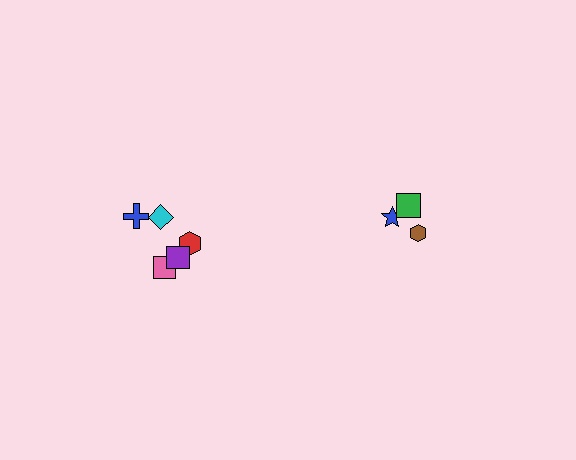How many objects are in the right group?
There are 3 objects.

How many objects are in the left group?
There are 5 objects.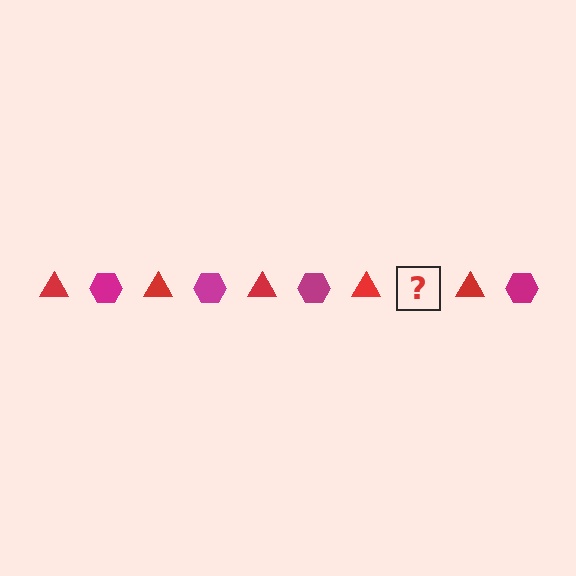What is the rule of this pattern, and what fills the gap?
The rule is that the pattern alternates between red triangle and magenta hexagon. The gap should be filled with a magenta hexagon.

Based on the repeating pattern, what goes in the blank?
The blank should be a magenta hexagon.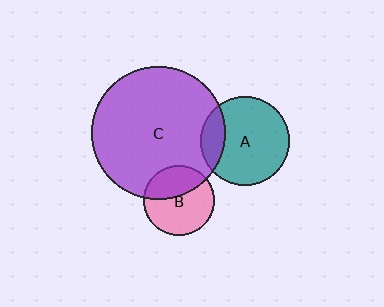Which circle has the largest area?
Circle C (purple).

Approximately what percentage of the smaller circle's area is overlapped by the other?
Approximately 20%.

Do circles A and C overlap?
Yes.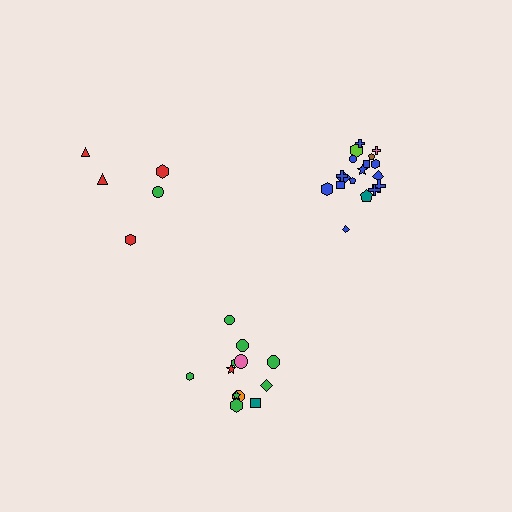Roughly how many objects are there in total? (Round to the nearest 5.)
Roughly 35 objects in total.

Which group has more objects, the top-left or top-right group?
The top-right group.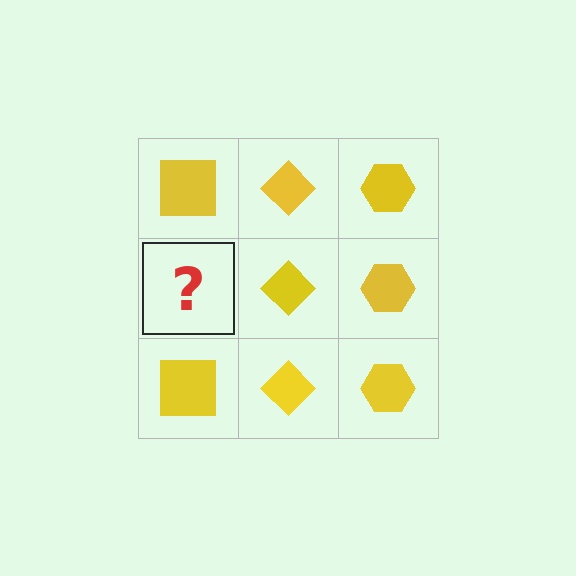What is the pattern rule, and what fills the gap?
The rule is that each column has a consistent shape. The gap should be filled with a yellow square.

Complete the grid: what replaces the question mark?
The question mark should be replaced with a yellow square.